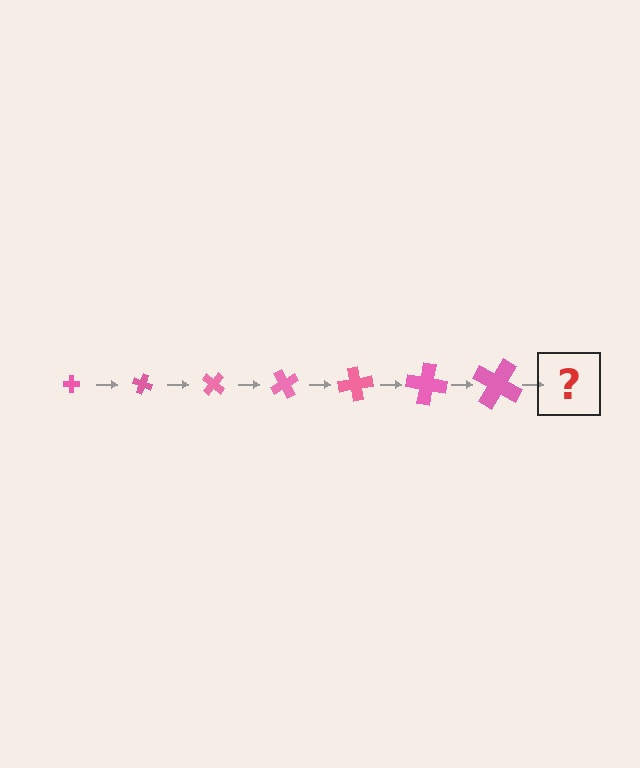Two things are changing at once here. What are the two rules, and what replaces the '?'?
The two rules are that the cross grows larger each step and it rotates 20 degrees each step. The '?' should be a cross, larger than the previous one and rotated 140 degrees from the start.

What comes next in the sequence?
The next element should be a cross, larger than the previous one and rotated 140 degrees from the start.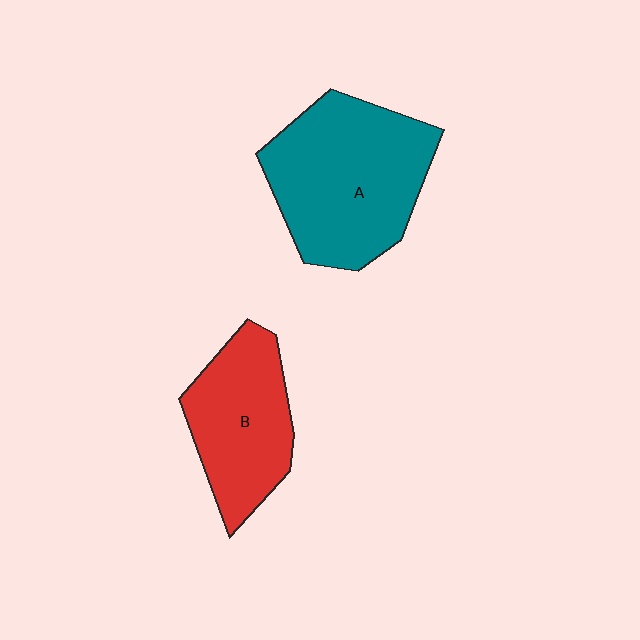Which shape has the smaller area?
Shape B (red).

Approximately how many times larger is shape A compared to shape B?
Approximately 1.4 times.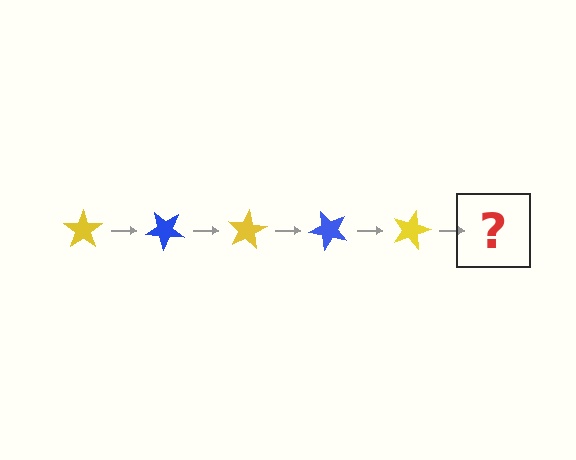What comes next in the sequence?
The next element should be a blue star, rotated 200 degrees from the start.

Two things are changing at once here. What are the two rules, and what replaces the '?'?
The two rules are that it rotates 40 degrees each step and the color cycles through yellow and blue. The '?' should be a blue star, rotated 200 degrees from the start.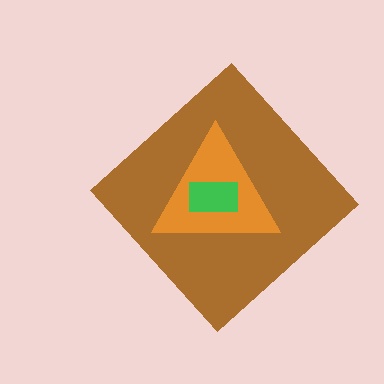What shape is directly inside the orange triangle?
The green rectangle.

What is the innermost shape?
The green rectangle.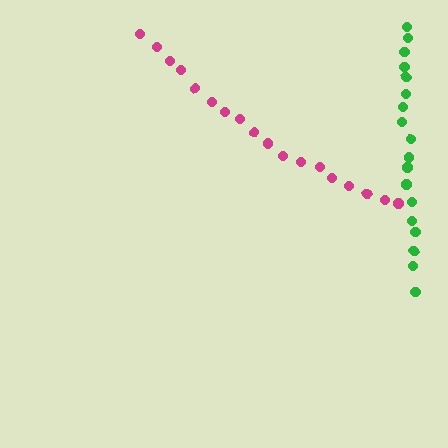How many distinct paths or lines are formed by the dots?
There are 2 distinct paths.